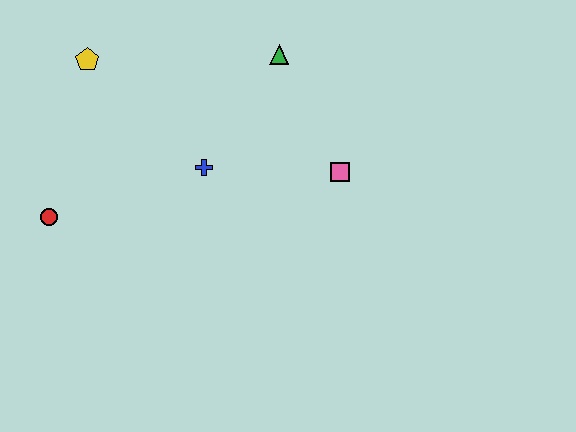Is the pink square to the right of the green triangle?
Yes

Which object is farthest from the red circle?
The pink square is farthest from the red circle.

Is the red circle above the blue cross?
No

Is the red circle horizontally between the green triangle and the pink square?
No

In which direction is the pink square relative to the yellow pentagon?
The pink square is to the right of the yellow pentagon.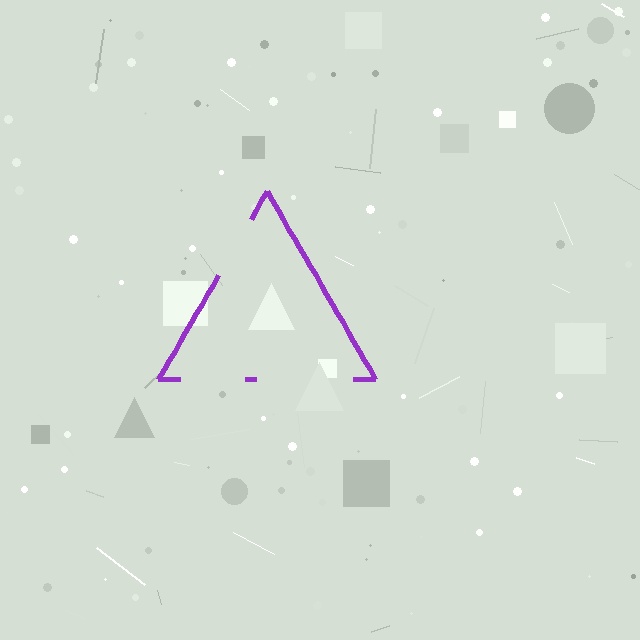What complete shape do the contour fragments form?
The contour fragments form a triangle.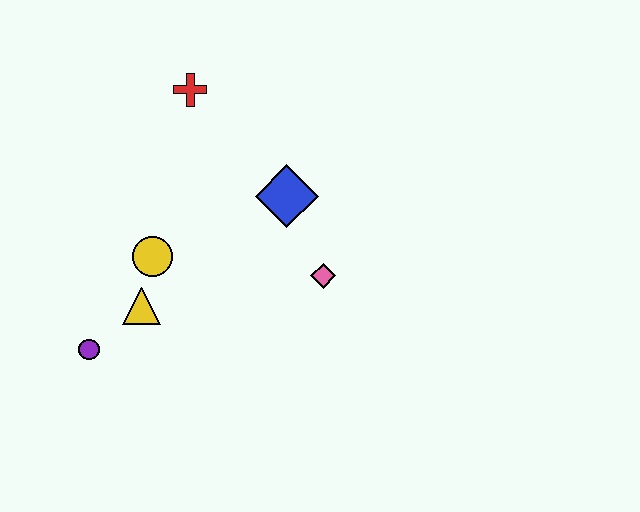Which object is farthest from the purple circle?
The red cross is farthest from the purple circle.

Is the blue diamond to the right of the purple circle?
Yes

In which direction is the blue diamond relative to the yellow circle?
The blue diamond is to the right of the yellow circle.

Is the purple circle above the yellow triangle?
No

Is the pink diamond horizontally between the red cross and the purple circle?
No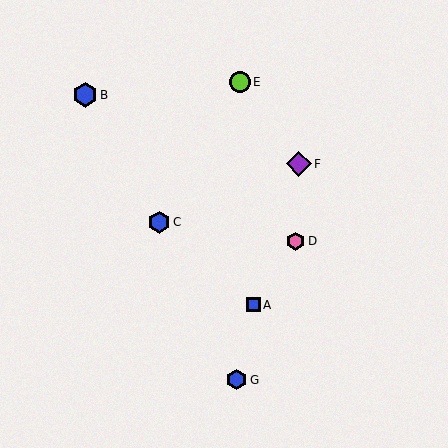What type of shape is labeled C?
Shape C is a blue hexagon.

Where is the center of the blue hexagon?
The center of the blue hexagon is at (159, 222).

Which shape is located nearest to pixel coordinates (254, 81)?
The lime circle (labeled E) at (240, 82) is nearest to that location.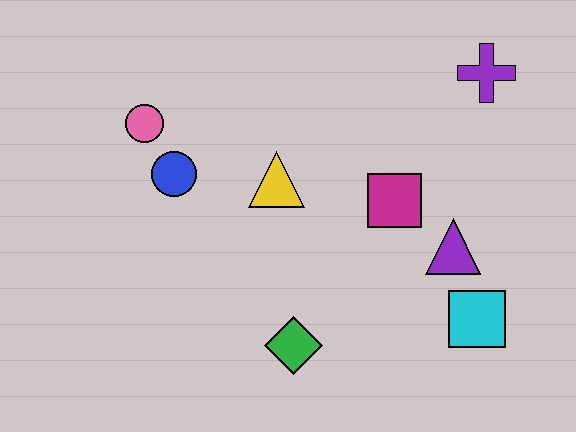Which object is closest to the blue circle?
The pink circle is closest to the blue circle.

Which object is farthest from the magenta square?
The pink circle is farthest from the magenta square.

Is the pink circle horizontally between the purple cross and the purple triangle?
No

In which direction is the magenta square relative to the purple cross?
The magenta square is below the purple cross.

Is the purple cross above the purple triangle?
Yes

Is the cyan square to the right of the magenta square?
Yes